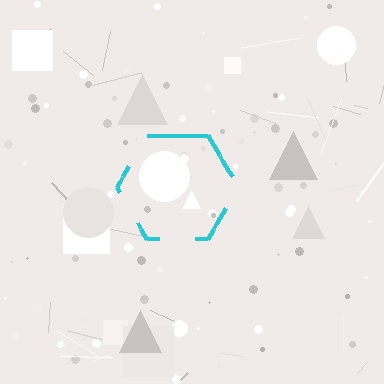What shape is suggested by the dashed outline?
The dashed outline suggests a hexagon.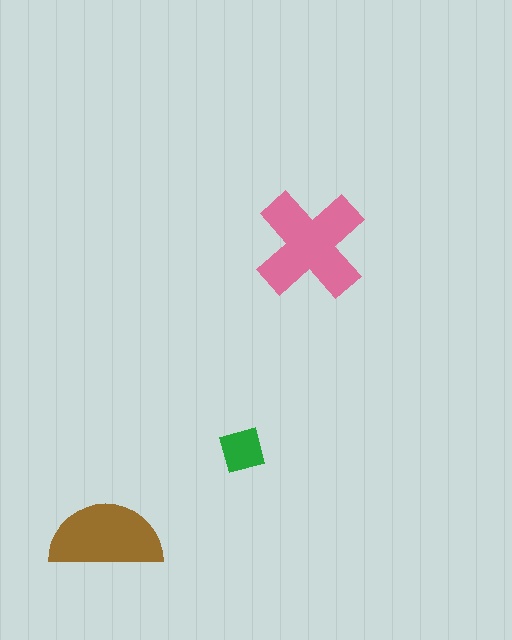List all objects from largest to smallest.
The pink cross, the brown semicircle, the green square.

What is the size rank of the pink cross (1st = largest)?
1st.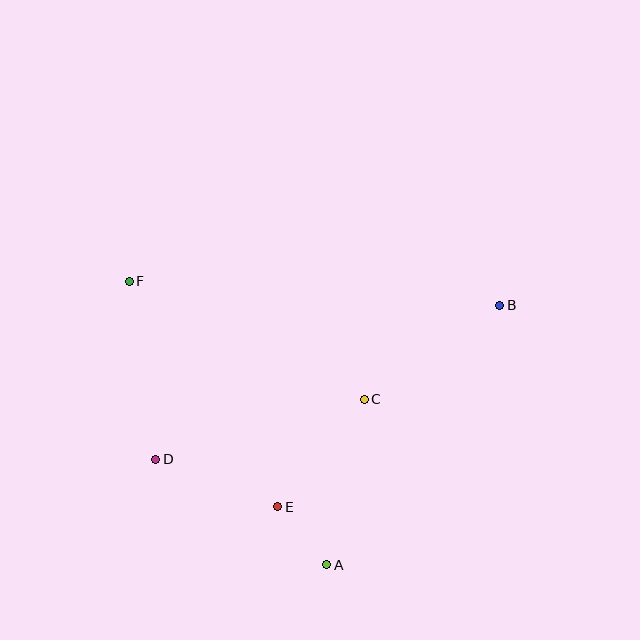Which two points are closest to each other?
Points A and E are closest to each other.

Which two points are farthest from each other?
Points B and D are farthest from each other.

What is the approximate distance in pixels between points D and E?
The distance between D and E is approximately 131 pixels.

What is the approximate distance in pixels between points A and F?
The distance between A and F is approximately 345 pixels.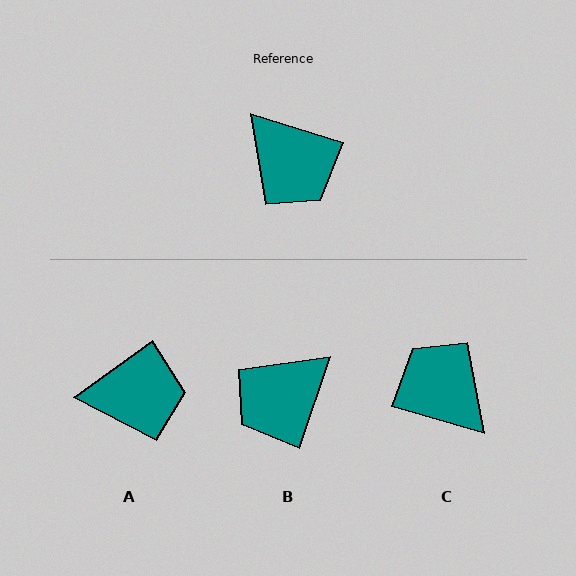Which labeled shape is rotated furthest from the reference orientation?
C, about 178 degrees away.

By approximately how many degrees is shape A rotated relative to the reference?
Approximately 54 degrees counter-clockwise.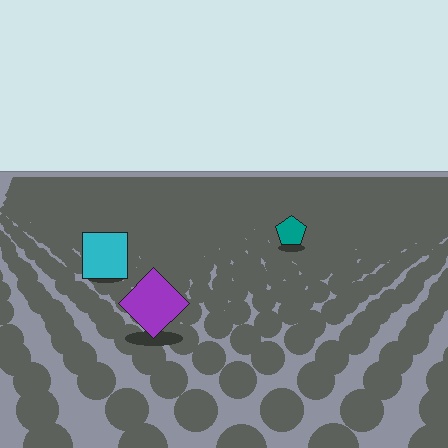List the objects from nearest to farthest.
From nearest to farthest: the purple diamond, the cyan square, the teal pentagon.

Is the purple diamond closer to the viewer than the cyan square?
Yes. The purple diamond is closer — you can tell from the texture gradient: the ground texture is coarser near it.